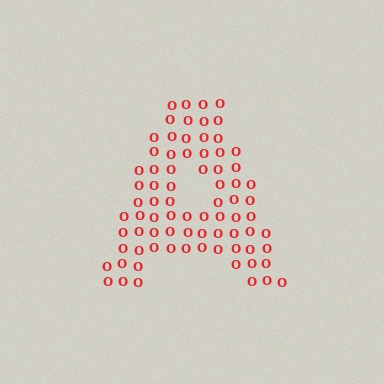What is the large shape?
The large shape is the letter A.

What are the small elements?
The small elements are letter O's.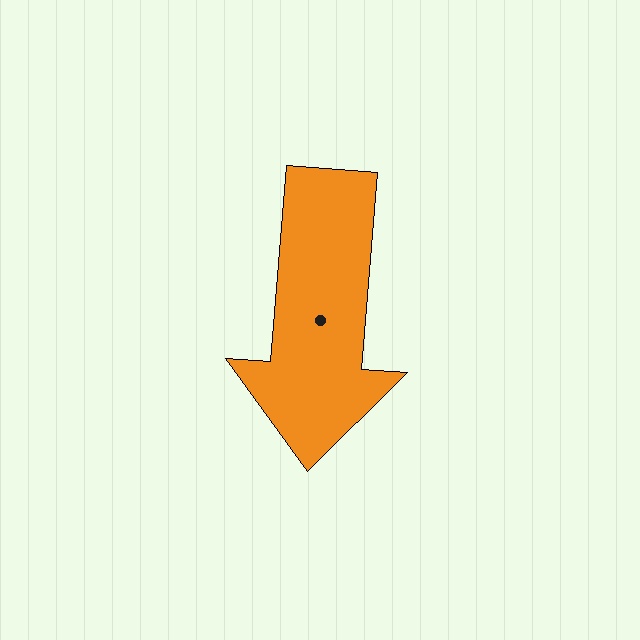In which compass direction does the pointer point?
South.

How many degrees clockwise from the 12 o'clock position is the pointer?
Approximately 185 degrees.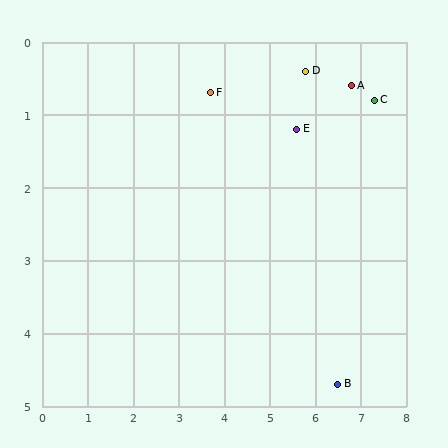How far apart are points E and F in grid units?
Points E and F are about 2.0 grid units apart.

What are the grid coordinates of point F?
Point F is at approximately (3.7, 0.7).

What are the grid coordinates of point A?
Point A is at approximately (6.8, 0.6).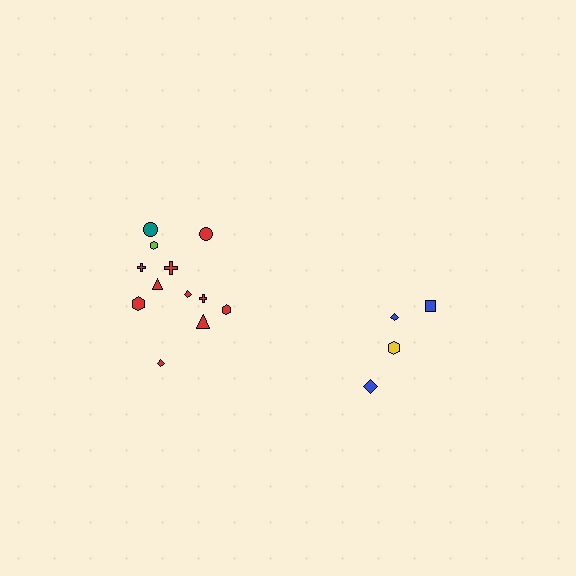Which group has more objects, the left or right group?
The left group.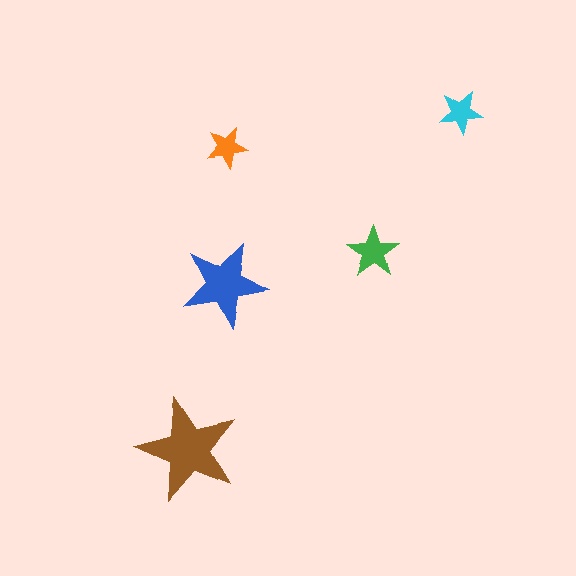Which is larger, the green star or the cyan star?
The green one.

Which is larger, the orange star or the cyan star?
The cyan one.